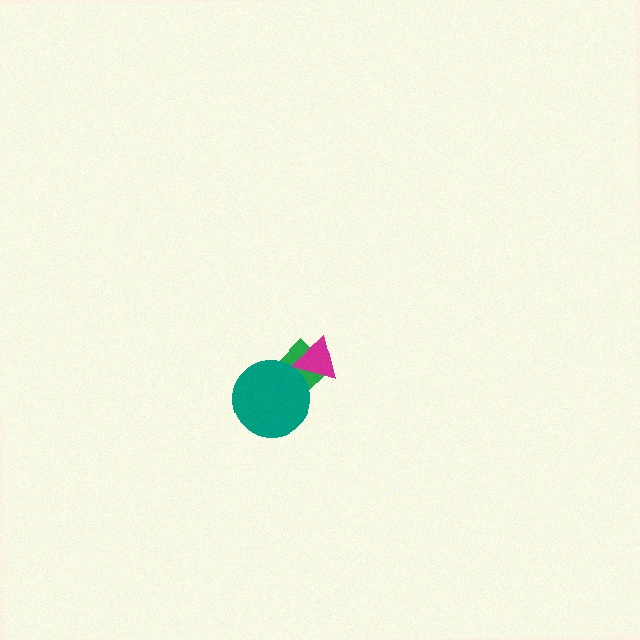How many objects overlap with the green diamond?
2 objects overlap with the green diamond.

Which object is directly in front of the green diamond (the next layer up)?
The teal circle is directly in front of the green diamond.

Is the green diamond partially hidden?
Yes, it is partially covered by another shape.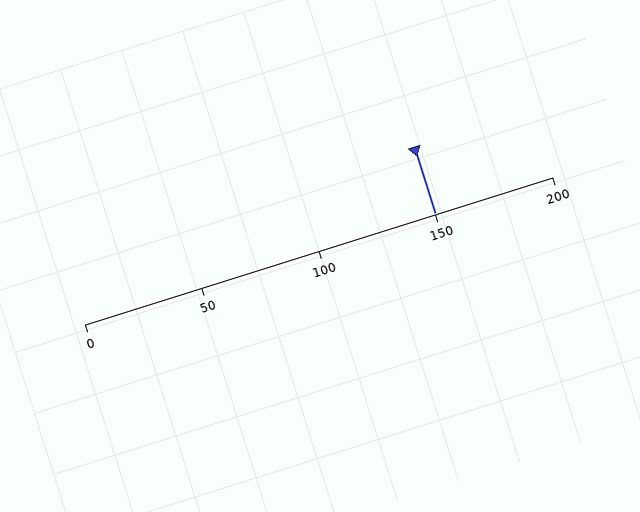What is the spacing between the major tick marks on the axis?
The major ticks are spaced 50 apart.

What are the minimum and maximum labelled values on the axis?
The axis runs from 0 to 200.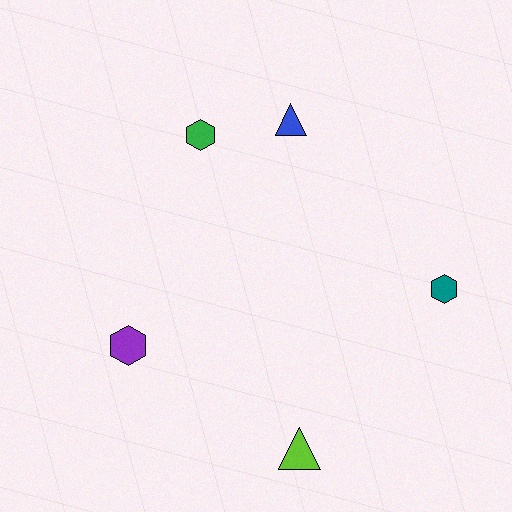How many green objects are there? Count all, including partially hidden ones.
There is 1 green object.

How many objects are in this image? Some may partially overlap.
There are 5 objects.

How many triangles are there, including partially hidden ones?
There are 2 triangles.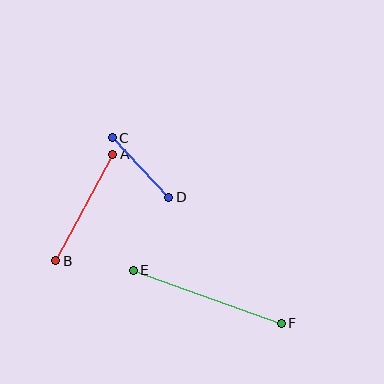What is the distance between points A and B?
The distance is approximately 121 pixels.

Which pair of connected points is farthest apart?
Points E and F are farthest apart.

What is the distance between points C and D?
The distance is approximately 82 pixels.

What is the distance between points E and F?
The distance is approximately 157 pixels.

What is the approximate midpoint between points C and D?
The midpoint is at approximately (141, 168) pixels.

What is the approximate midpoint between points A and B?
The midpoint is at approximately (84, 208) pixels.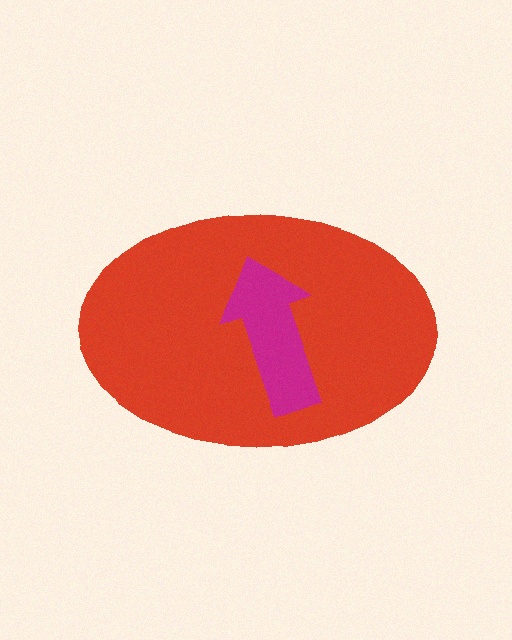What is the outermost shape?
The red ellipse.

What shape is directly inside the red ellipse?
The magenta arrow.